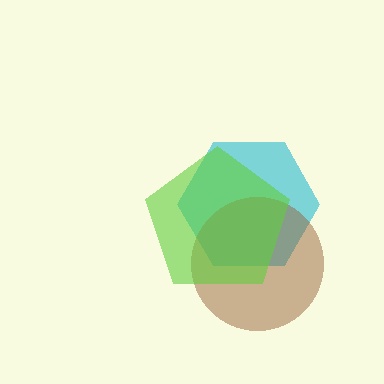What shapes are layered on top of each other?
The layered shapes are: a cyan hexagon, a brown circle, a lime pentagon.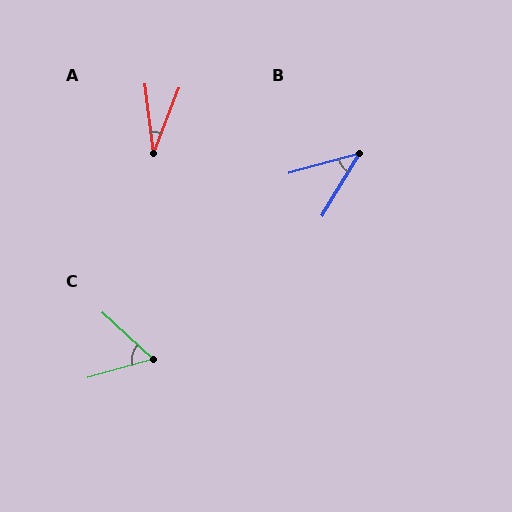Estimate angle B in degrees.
Approximately 44 degrees.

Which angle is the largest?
C, at approximately 58 degrees.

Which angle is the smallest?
A, at approximately 28 degrees.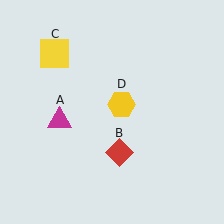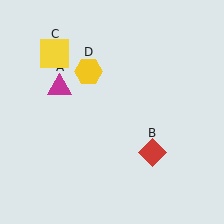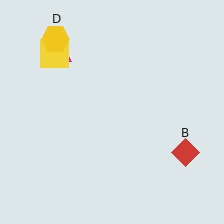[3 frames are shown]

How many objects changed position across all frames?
3 objects changed position: magenta triangle (object A), red diamond (object B), yellow hexagon (object D).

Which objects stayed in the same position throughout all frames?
Yellow square (object C) remained stationary.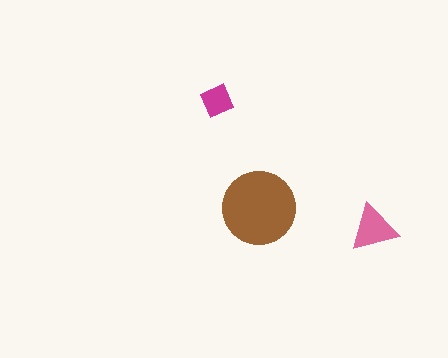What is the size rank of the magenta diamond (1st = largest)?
3rd.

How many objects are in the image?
There are 3 objects in the image.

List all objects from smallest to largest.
The magenta diamond, the pink triangle, the brown circle.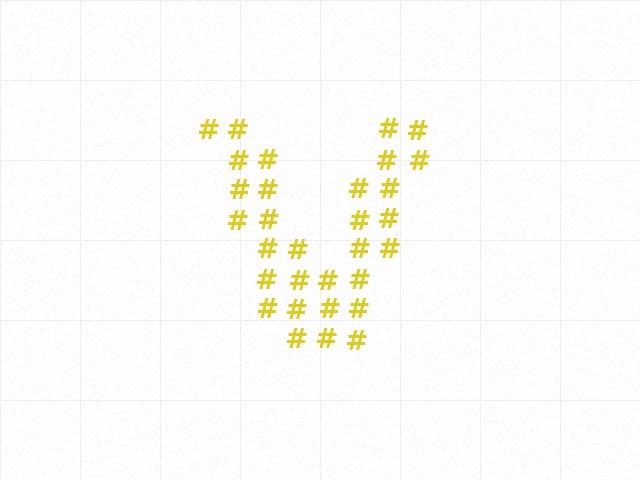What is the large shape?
The large shape is the letter V.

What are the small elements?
The small elements are hash symbols.